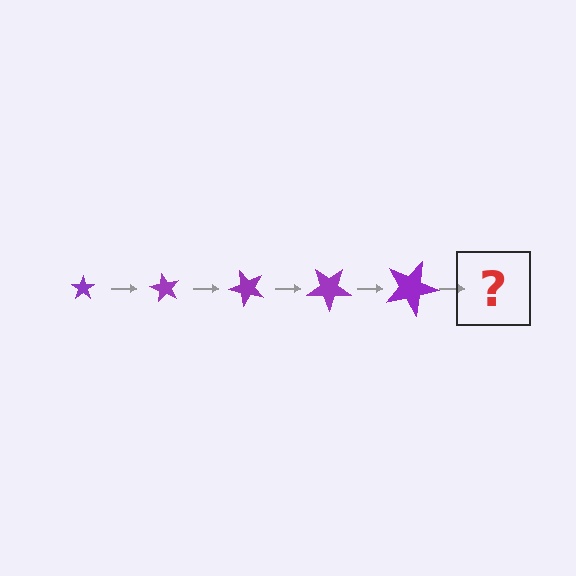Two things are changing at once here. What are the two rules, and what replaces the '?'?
The two rules are that the star grows larger each step and it rotates 60 degrees each step. The '?' should be a star, larger than the previous one and rotated 300 degrees from the start.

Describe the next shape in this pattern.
It should be a star, larger than the previous one and rotated 300 degrees from the start.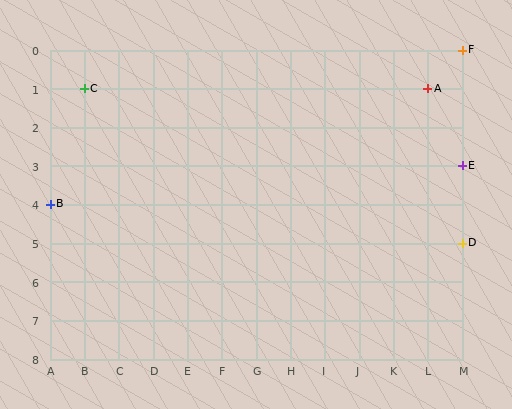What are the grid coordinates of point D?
Point D is at grid coordinates (M, 5).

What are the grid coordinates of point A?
Point A is at grid coordinates (L, 1).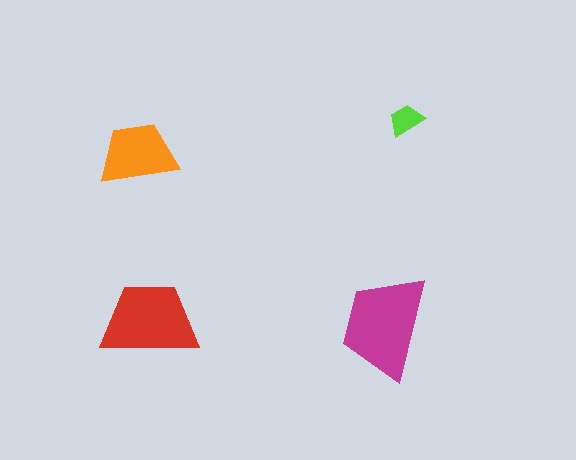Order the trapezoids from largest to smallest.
the magenta one, the red one, the orange one, the lime one.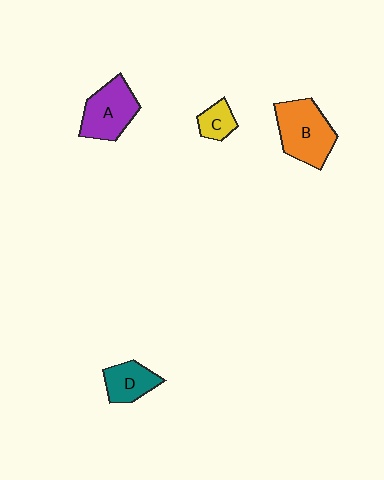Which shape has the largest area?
Shape B (orange).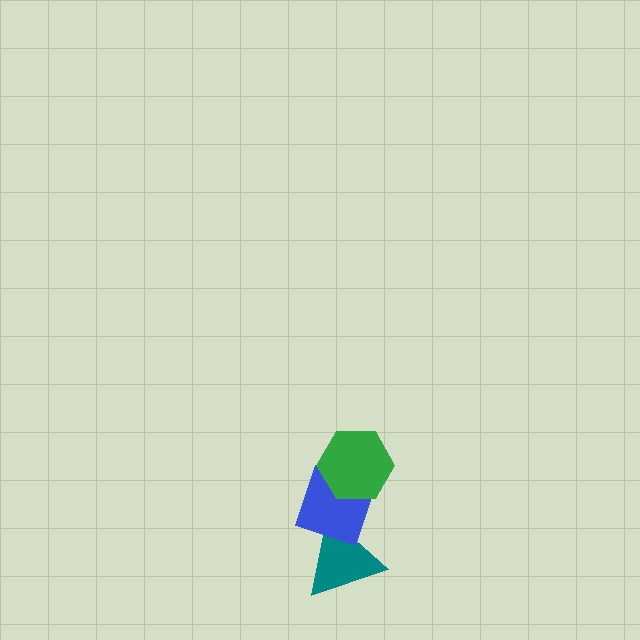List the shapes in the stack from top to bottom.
From top to bottom: the green hexagon, the blue diamond, the teal triangle.